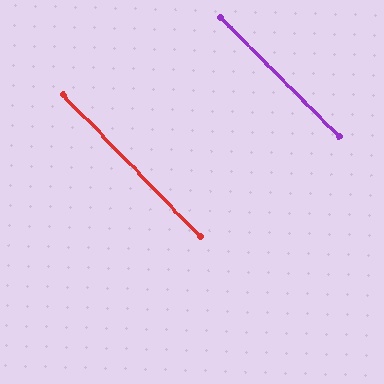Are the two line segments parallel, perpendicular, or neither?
Parallel — their directions differ by only 0.6°.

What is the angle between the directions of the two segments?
Approximately 1 degree.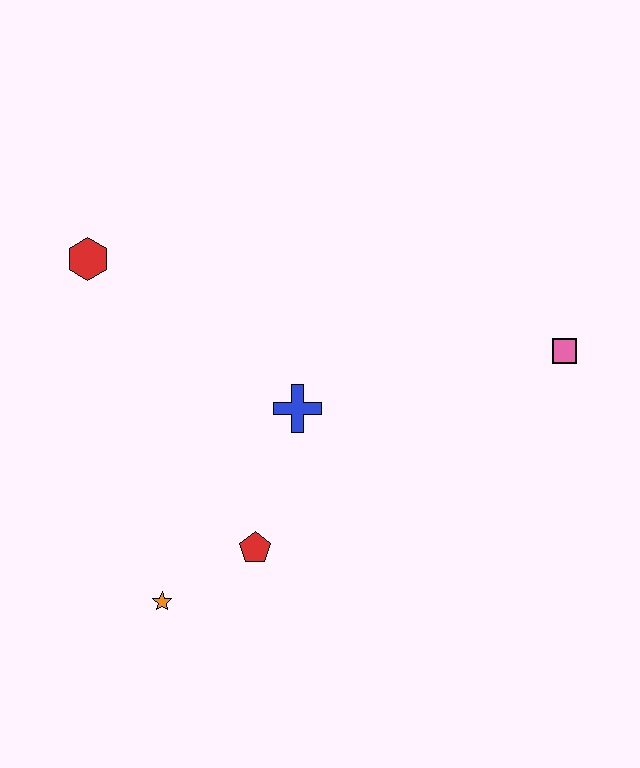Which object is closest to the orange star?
The red pentagon is closest to the orange star.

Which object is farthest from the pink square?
The red hexagon is farthest from the pink square.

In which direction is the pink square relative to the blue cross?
The pink square is to the right of the blue cross.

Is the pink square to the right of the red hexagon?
Yes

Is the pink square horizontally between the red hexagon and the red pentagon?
No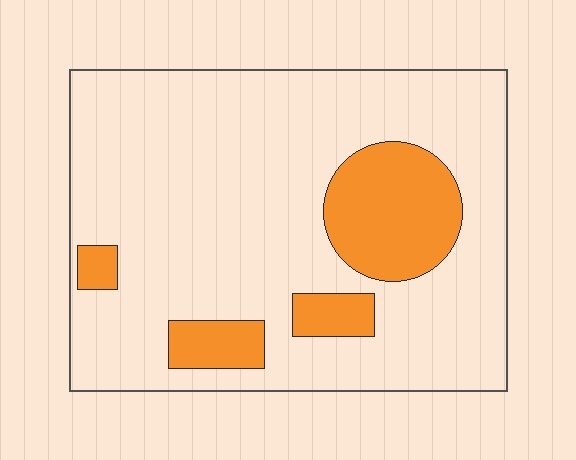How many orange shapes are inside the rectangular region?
4.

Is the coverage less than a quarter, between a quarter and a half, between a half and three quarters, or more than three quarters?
Less than a quarter.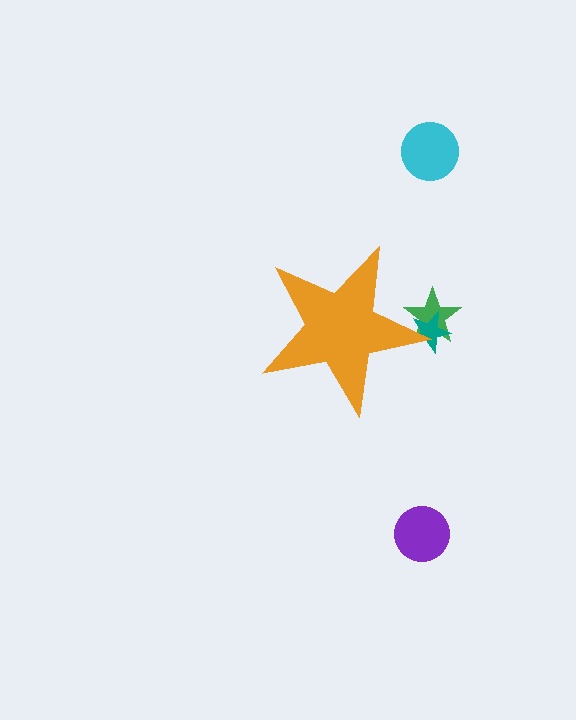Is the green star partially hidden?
Yes, the green star is partially hidden behind the orange star.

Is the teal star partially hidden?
Yes, the teal star is partially hidden behind the orange star.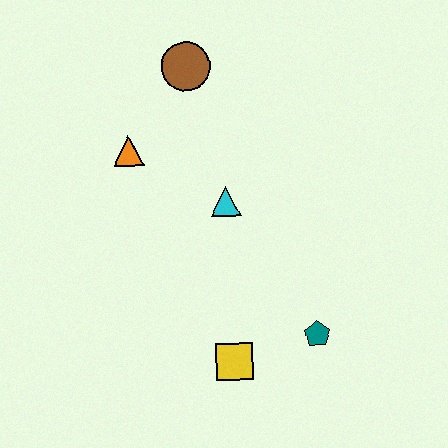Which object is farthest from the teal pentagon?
The brown circle is farthest from the teal pentagon.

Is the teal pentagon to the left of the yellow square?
No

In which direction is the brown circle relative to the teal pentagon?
The brown circle is above the teal pentagon.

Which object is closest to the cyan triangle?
The orange triangle is closest to the cyan triangle.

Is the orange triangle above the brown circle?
No